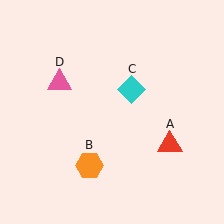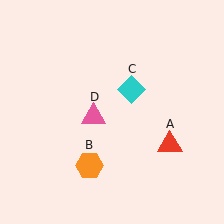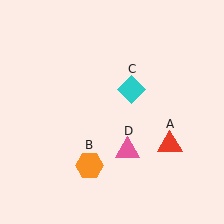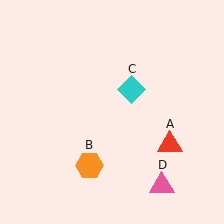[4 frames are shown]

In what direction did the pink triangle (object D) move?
The pink triangle (object D) moved down and to the right.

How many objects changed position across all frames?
1 object changed position: pink triangle (object D).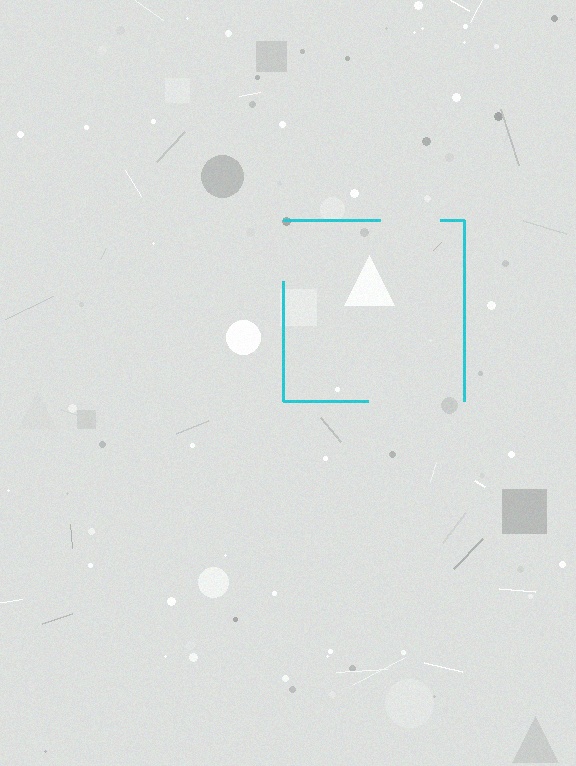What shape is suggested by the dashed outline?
The dashed outline suggests a square.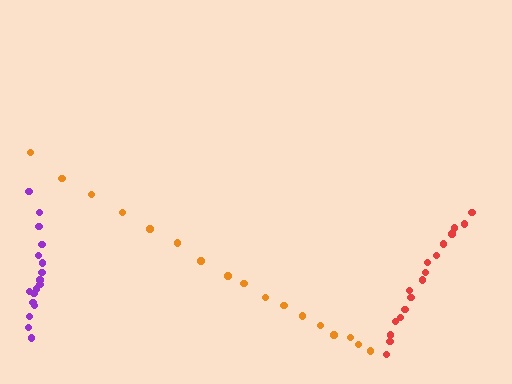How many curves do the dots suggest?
There are 3 distinct paths.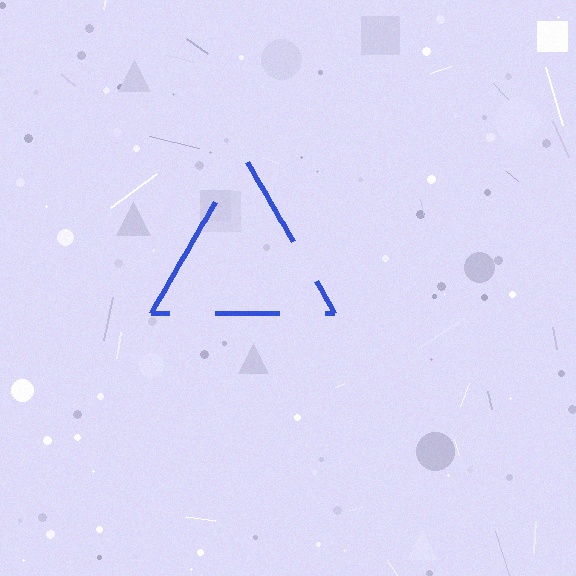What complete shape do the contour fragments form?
The contour fragments form a triangle.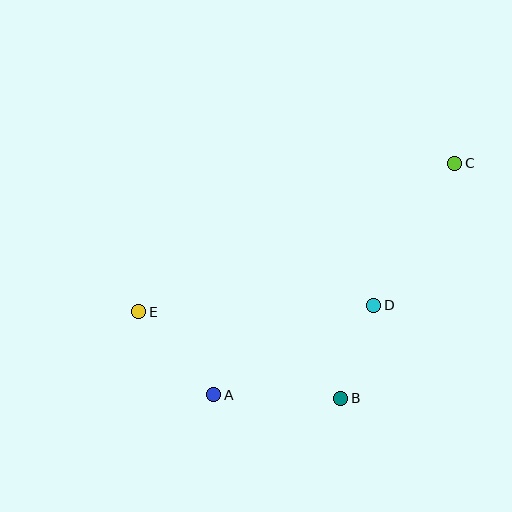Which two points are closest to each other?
Points B and D are closest to each other.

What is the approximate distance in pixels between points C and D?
The distance between C and D is approximately 163 pixels.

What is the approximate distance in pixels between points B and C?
The distance between B and C is approximately 261 pixels.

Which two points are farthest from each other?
Points C and E are farthest from each other.